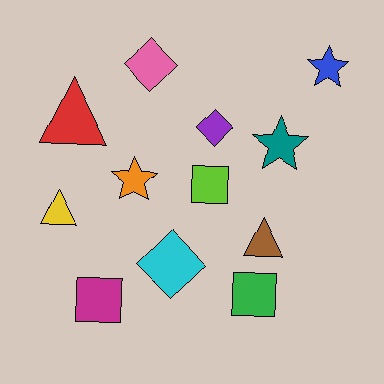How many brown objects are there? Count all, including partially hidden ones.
There is 1 brown object.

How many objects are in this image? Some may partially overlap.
There are 12 objects.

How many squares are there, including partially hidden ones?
There are 3 squares.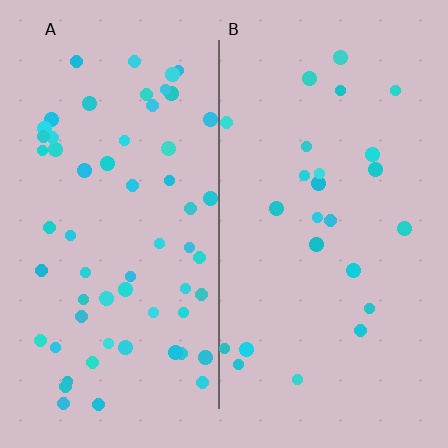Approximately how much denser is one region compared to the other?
Approximately 2.5× — region A over region B.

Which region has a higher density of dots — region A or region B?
A (the left).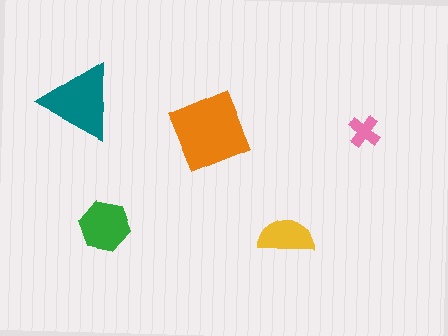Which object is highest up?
The teal triangle is topmost.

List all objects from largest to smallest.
The orange square, the teal triangle, the green hexagon, the yellow semicircle, the pink cross.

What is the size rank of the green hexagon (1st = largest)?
3rd.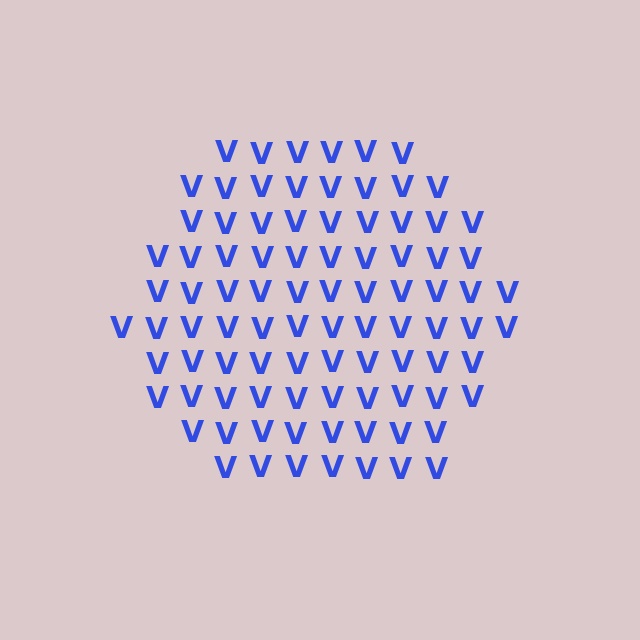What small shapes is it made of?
It is made of small letter V's.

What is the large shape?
The large shape is a hexagon.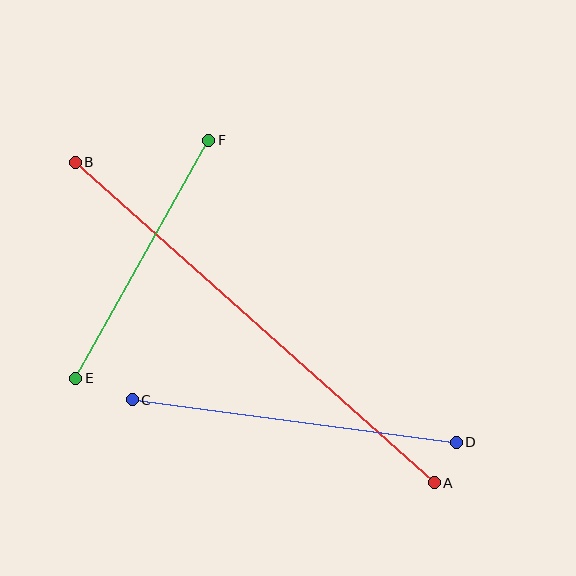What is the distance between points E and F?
The distance is approximately 273 pixels.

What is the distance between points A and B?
The distance is approximately 481 pixels.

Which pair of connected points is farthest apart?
Points A and B are farthest apart.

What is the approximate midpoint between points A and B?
The midpoint is at approximately (255, 323) pixels.